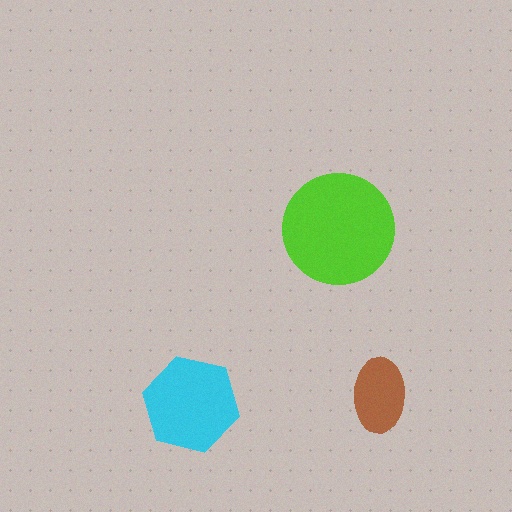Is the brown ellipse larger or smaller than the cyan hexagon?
Smaller.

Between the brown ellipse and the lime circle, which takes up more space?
The lime circle.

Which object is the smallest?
The brown ellipse.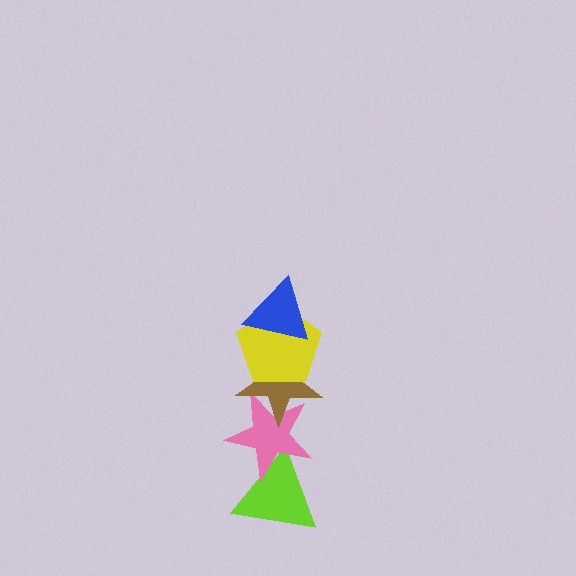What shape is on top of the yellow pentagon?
The blue triangle is on top of the yellow pentagon.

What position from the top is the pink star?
The pink star is 4th from the top.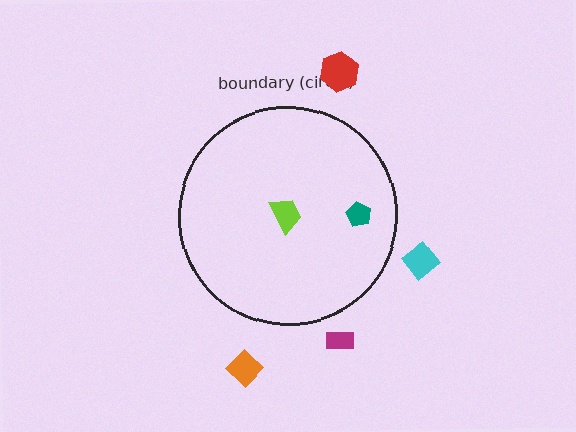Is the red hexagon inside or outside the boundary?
Outside.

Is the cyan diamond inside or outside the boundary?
Outside.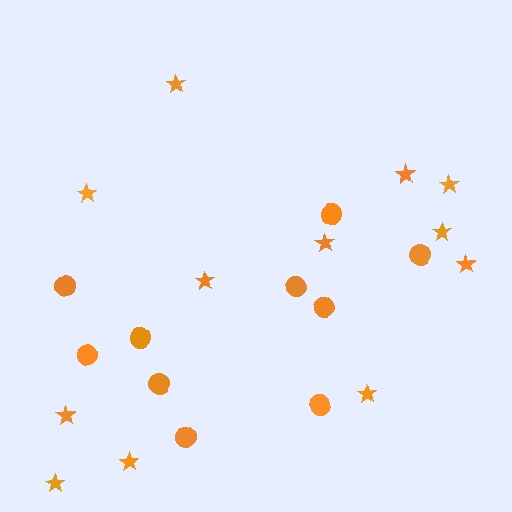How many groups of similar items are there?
There are 2 groups: one group of circles (10) and one group of stars (12).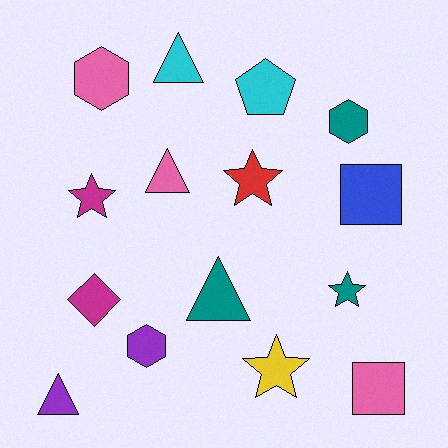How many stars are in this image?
There are 4 stars.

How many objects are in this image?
There are 15 objects.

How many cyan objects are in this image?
There are 2 cyan objects.